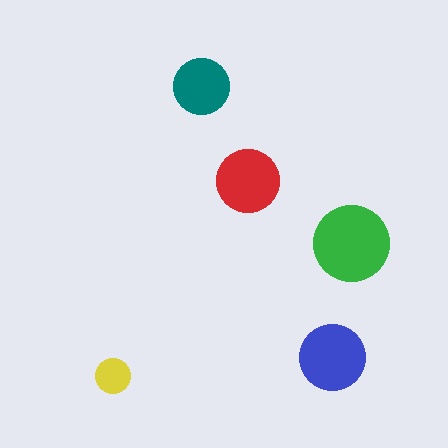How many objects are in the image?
There are 5 objects in the image.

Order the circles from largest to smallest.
the green one, the blue one, the red one, the teal one, the yellow one.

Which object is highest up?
The teal circle is topmost.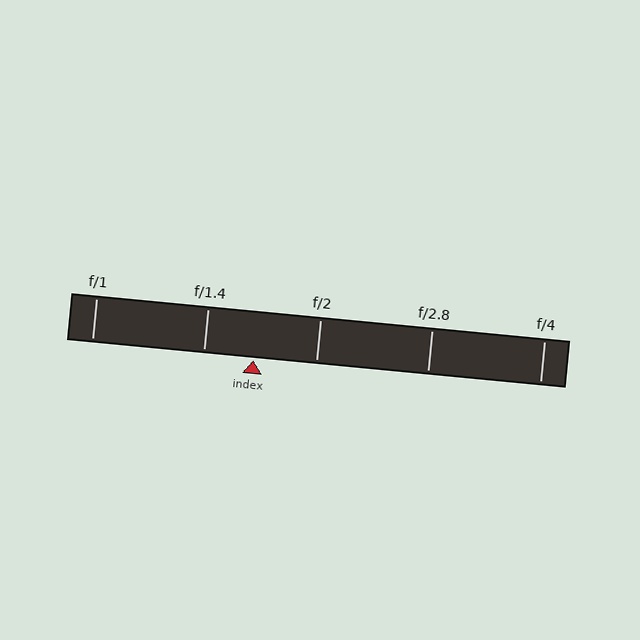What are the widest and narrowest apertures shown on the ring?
The widest aperture shown is f/1 and the narrowest is f/4.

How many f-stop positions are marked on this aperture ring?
There are 5 f-stop positions marked.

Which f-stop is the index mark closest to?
The index mark is closest to f/1.4.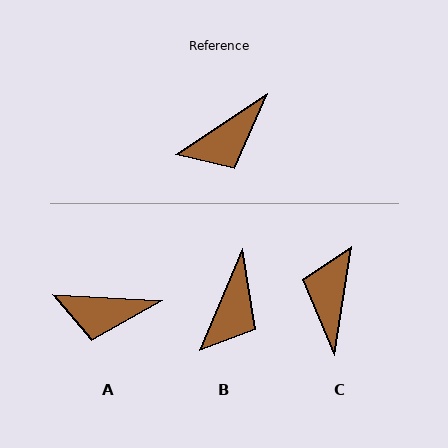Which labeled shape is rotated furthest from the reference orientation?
C, about 132 degrees away.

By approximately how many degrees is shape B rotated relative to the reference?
Approximately 34 degrees counter-clockwise.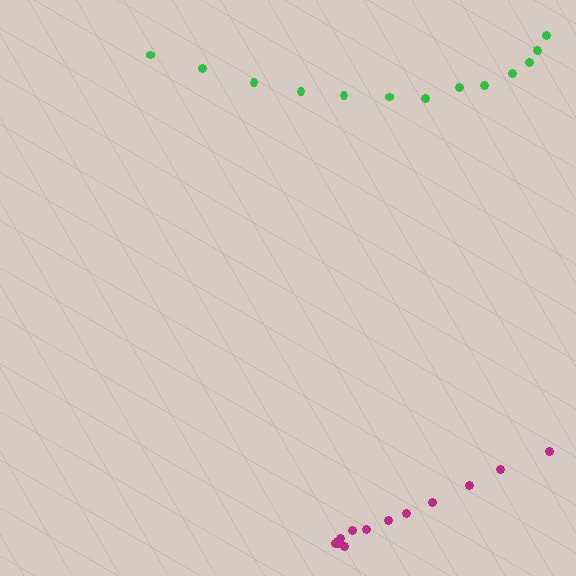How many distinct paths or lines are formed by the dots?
There are 2 distinct paths.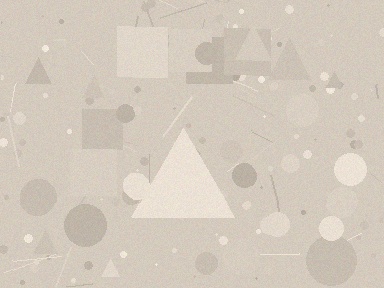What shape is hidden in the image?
A triangle is hidden in the image.